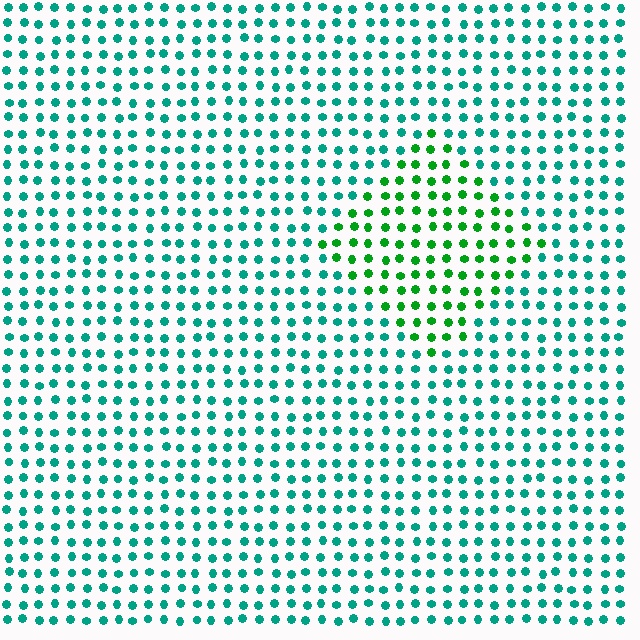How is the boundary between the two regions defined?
The boundary is defined purely by a slight shift in hue (about 41 degrees). Spacing, size, and orientation are identical on both sides.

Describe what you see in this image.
The image is filled with small teal elements in a uniform arrangement. A diamond-shaped region is visible where the elements are tinted to a slightly different hue, forming a subtle color boundary.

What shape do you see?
I see a diamond.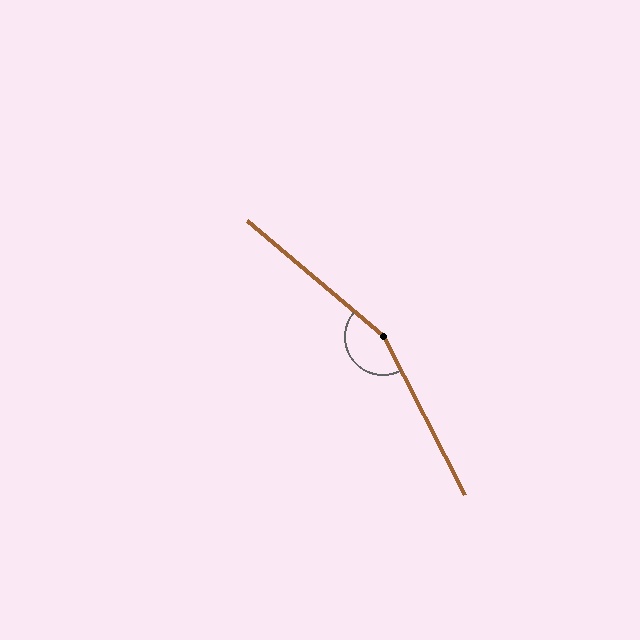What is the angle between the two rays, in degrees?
Approximately 158 degrees.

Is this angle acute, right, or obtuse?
It is obtuse.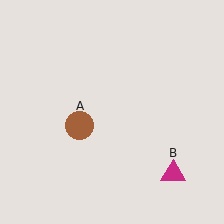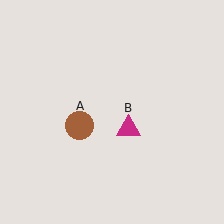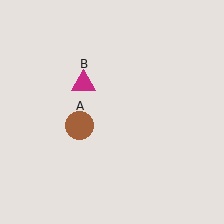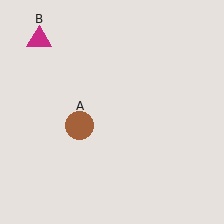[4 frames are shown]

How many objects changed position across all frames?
1 object changed position: magenta triangle (object B).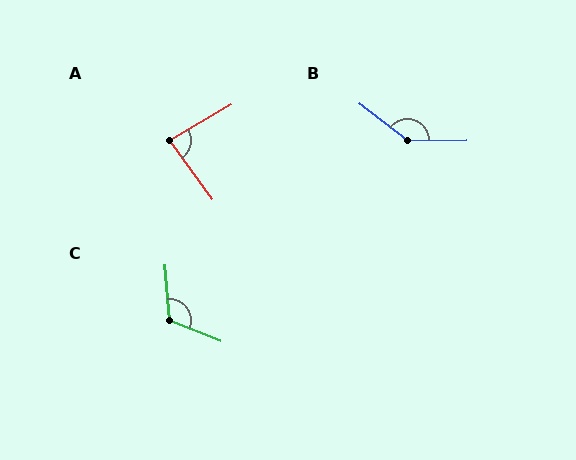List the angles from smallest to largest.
A (84°), C (116°), B (142°).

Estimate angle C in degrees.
Approximately 116 degrees.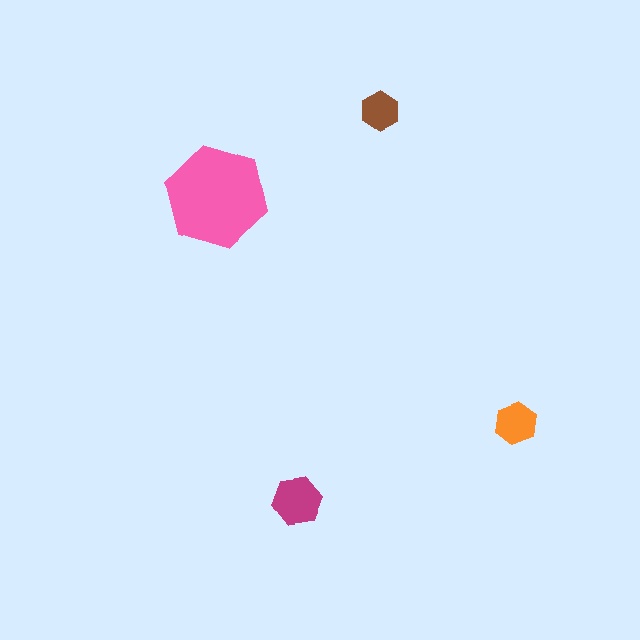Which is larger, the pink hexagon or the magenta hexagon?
The pink one.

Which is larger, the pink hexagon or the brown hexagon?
The pink one.